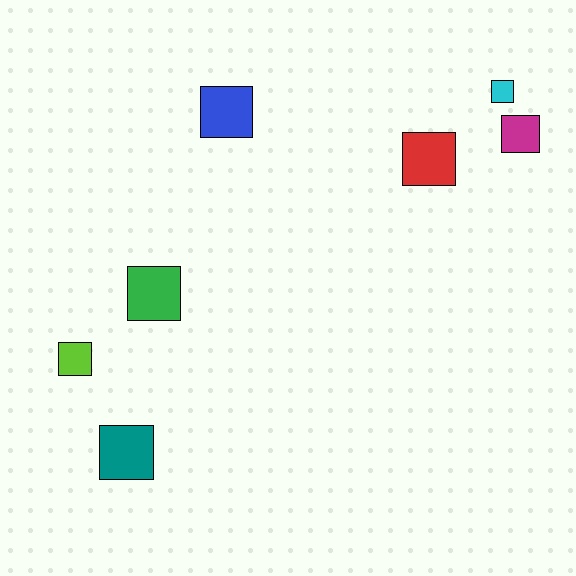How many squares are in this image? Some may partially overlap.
There are 7 squares.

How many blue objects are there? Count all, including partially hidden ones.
There is 1 blue object.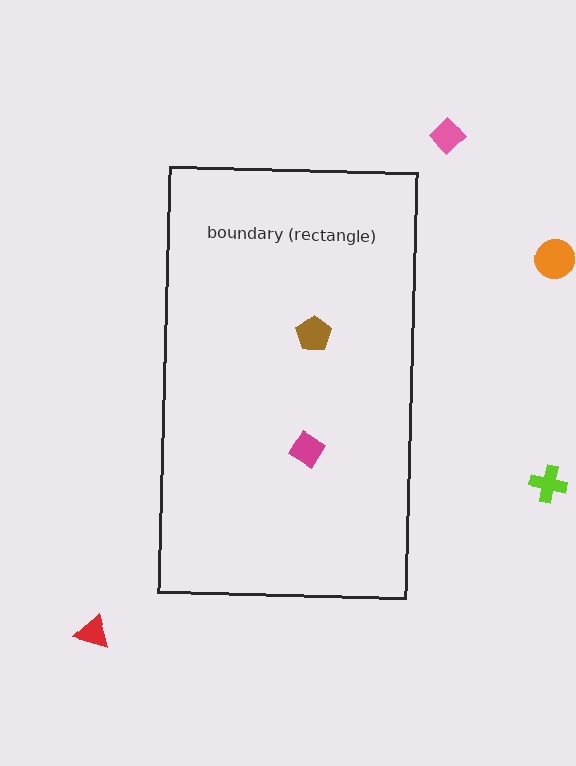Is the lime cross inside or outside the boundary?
Outside.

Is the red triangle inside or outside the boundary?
Outside.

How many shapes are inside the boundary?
2 inside, 4 outside.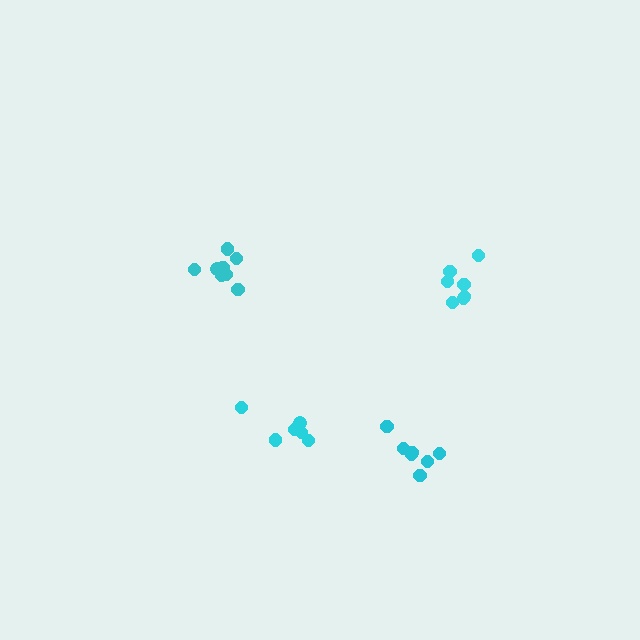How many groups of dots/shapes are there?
There are 4 groups.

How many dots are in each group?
Group 1: 9 dots, Group 2: 6 dots, Group 3: 7 dots, Group 4: 7 dots (29 total).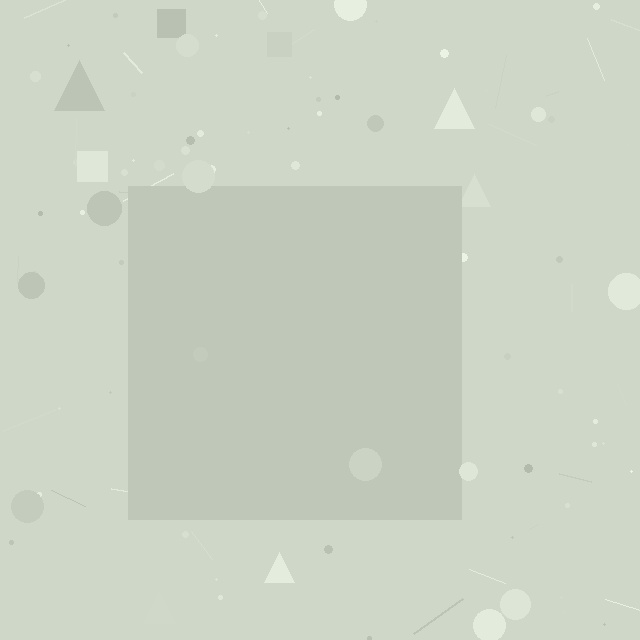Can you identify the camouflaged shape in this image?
The camouflaged shape is a square.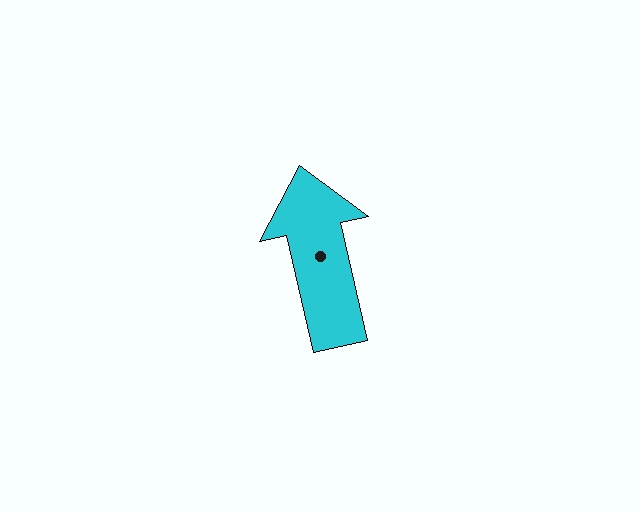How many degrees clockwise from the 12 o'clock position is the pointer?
Approximately 347 degrees.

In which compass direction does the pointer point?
North.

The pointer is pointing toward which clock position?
Roughly 12 o'clock.